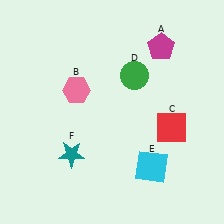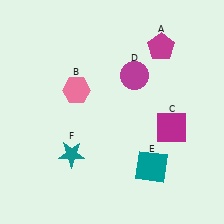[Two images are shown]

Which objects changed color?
C changed from red to magenta. D changed from green to magenta. E changed from cyan to teal.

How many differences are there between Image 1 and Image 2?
There are 3 differences between the two images.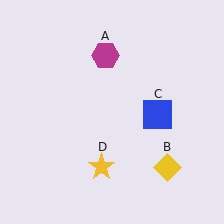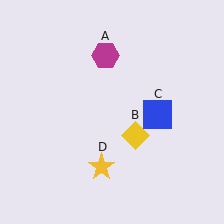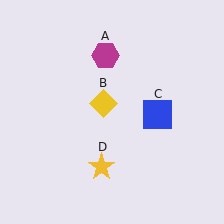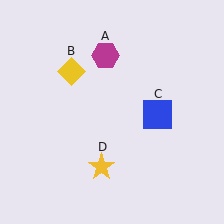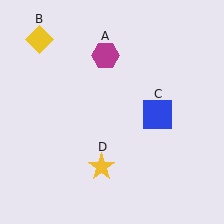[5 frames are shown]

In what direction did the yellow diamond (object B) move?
The yellow diamond (object B) moved up and to the left.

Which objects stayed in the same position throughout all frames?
Magenta hexagon (object A) and blue square (object C) and yellow star (object D) remained stationary.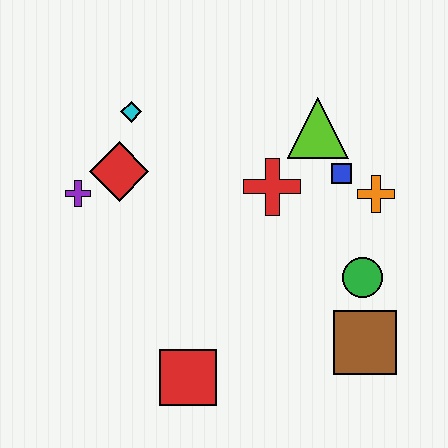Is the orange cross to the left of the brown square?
No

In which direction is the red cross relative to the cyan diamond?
The red cross is to the right of the cyan diamond.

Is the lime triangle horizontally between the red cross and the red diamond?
No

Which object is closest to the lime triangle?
The blue square is closest to the lime triangle.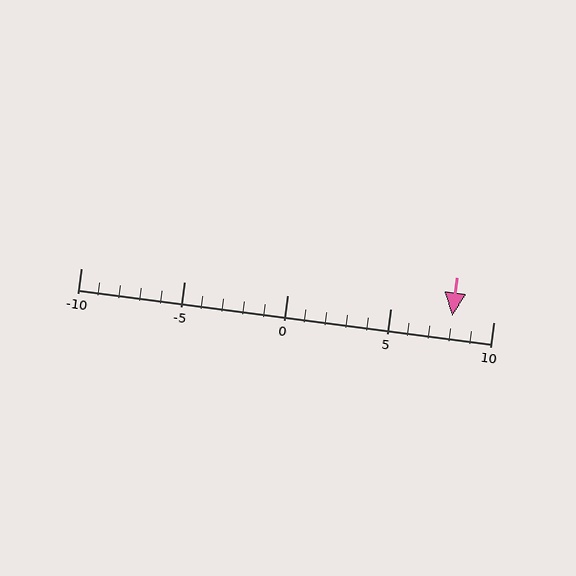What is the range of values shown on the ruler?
The ruler shows values from -10 to 10.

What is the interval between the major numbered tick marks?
The major tick marks are spaced 5 units apart.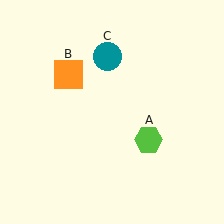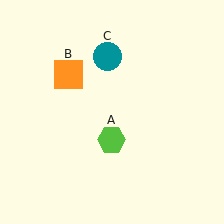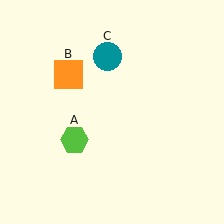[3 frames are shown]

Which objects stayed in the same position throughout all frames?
Orange square (object B) and teal circle (object C) remained stationary.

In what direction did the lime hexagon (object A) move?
The lime hexagon (object A) moved left.